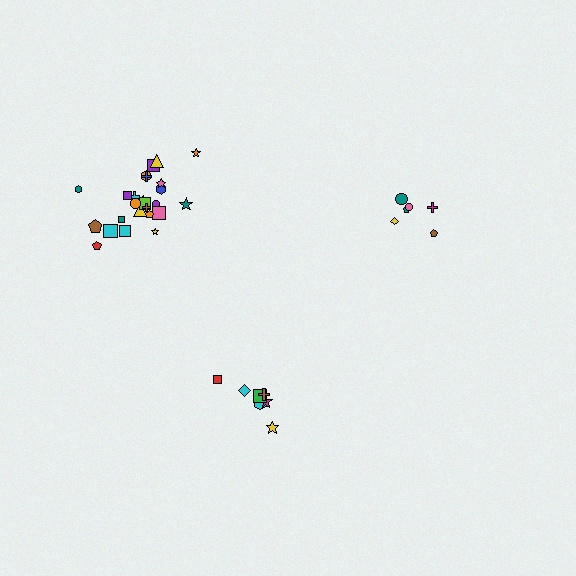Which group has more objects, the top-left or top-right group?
The top-left group.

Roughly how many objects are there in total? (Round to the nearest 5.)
Roughly 40 objects in total.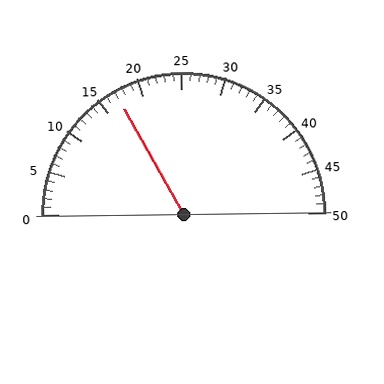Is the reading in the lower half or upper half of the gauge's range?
The reading is in the lower half of the range (0 to 50).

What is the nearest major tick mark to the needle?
The nearest major tick mark is 15.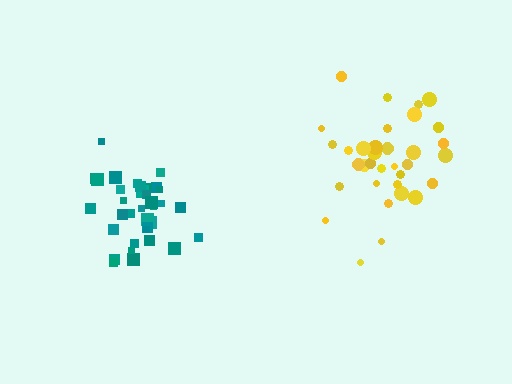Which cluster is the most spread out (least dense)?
Yellow.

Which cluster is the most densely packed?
Teal.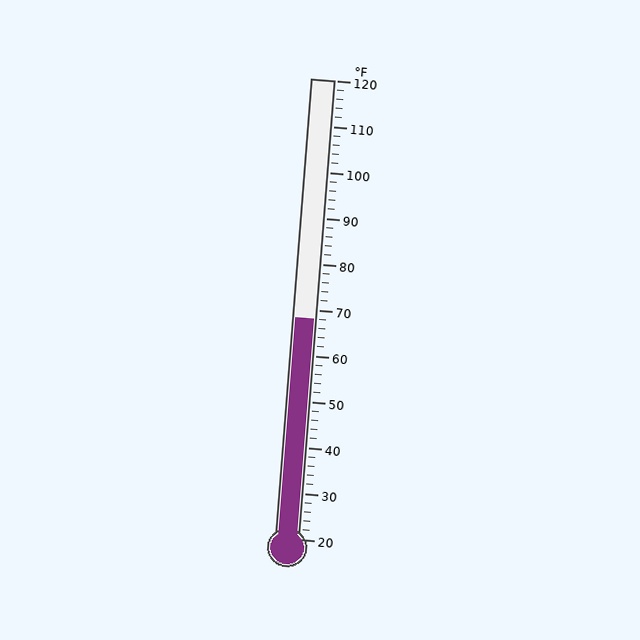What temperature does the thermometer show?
The thermometer shows approximately 68°F.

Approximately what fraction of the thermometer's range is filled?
The thermometer is filled to approximately 50% of its range.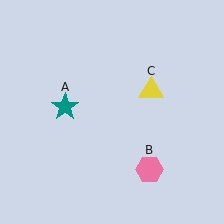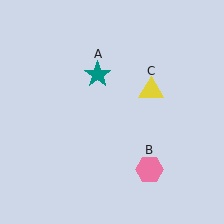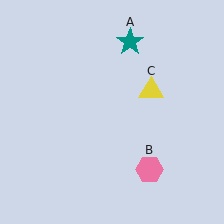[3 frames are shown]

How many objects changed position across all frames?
1 object changed position: teal star (object A).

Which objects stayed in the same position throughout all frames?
Pink hexagon (object B) and yellow triangle (object C) remained stationary.